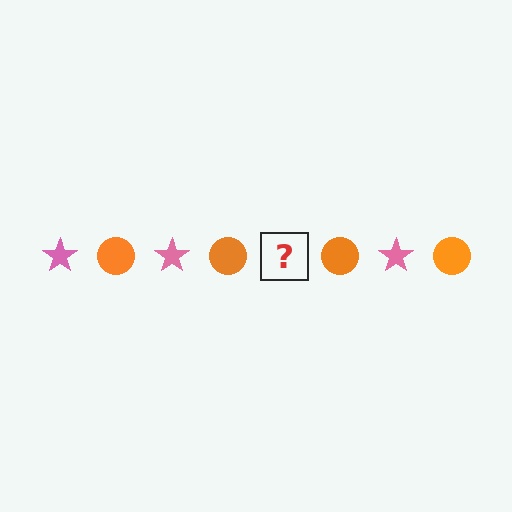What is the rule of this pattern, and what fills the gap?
The rule is that the pattern alternates between pink star and orange circle. The gap should be filled with a pink star.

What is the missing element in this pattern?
The missing element is a pink star.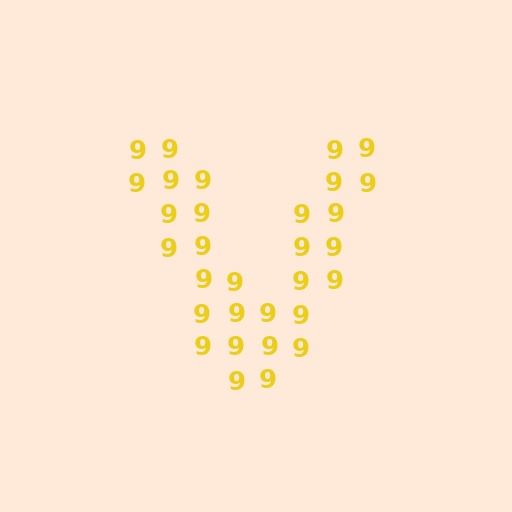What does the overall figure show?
The overall figure shows the letter V.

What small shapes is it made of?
It is made of small digit 9's.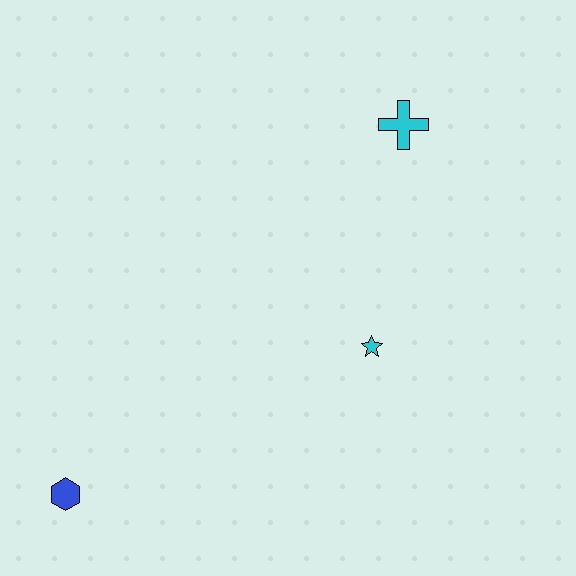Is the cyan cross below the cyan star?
No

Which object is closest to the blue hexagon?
The cyan star is closest to the blue hexagon.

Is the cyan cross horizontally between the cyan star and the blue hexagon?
No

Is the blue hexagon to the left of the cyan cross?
Yes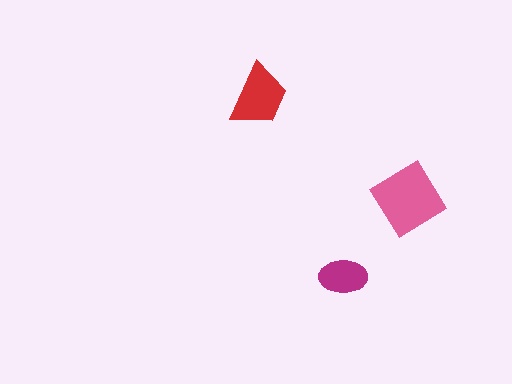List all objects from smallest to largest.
The magenta ellipse, the red trapezoid, the pink diamond.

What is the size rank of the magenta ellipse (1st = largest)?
3rd.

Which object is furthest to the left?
The red trapezoid is leftmost.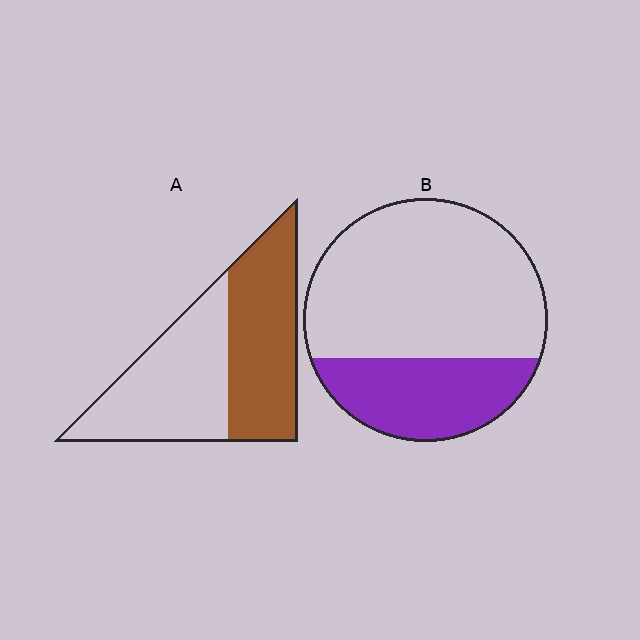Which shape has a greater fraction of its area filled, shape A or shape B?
Shape A.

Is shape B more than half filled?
No.